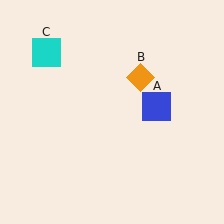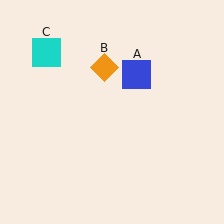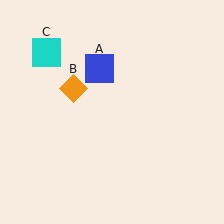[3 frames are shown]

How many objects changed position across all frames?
2 objects changed position: blue square (object A), orange diamond (object B).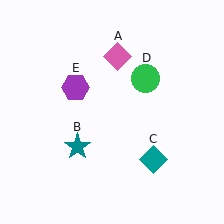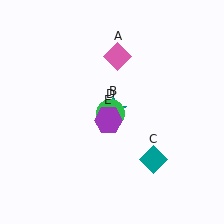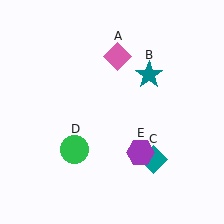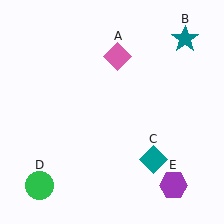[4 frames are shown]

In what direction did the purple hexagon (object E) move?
The purple hexagon (object E) moved down and to the right.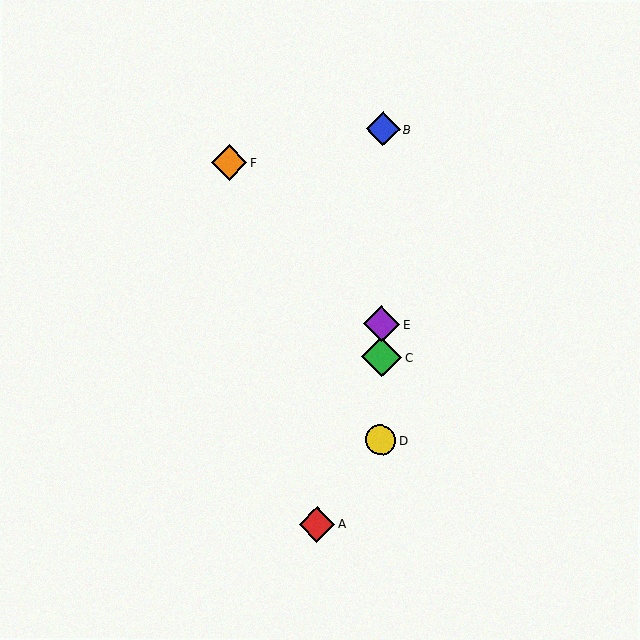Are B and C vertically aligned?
Yes, both are at x≈383.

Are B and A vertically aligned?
No, B is at x≈383 and A is at x≈317.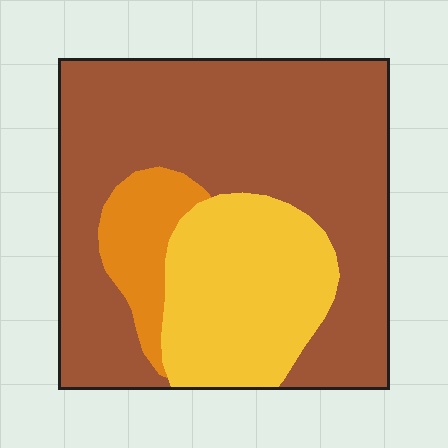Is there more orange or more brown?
Brown.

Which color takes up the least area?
Orange, at roughly 10%.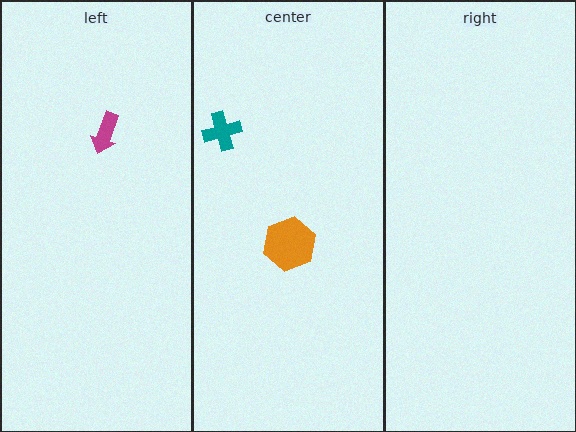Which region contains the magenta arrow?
The left region.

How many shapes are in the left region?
1.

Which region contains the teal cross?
The center region.